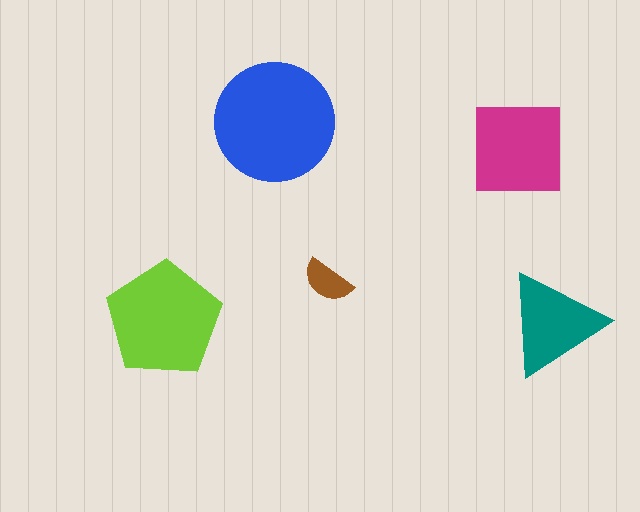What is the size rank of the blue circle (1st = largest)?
1st.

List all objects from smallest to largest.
The brown semicircle, the teal triangle, the magenta square, the lime pentagon, the blue circle.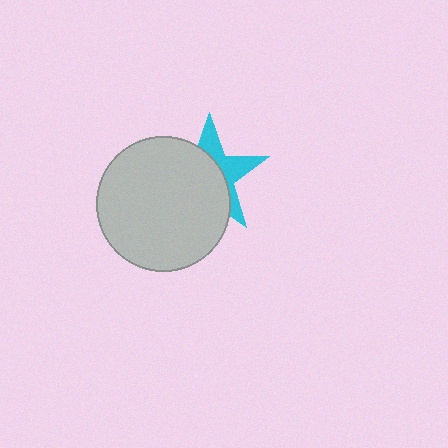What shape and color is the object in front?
The object in front is a light gray circle.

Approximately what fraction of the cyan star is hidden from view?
Roughly 62% of the cyan star is hidden behind the light gray circle.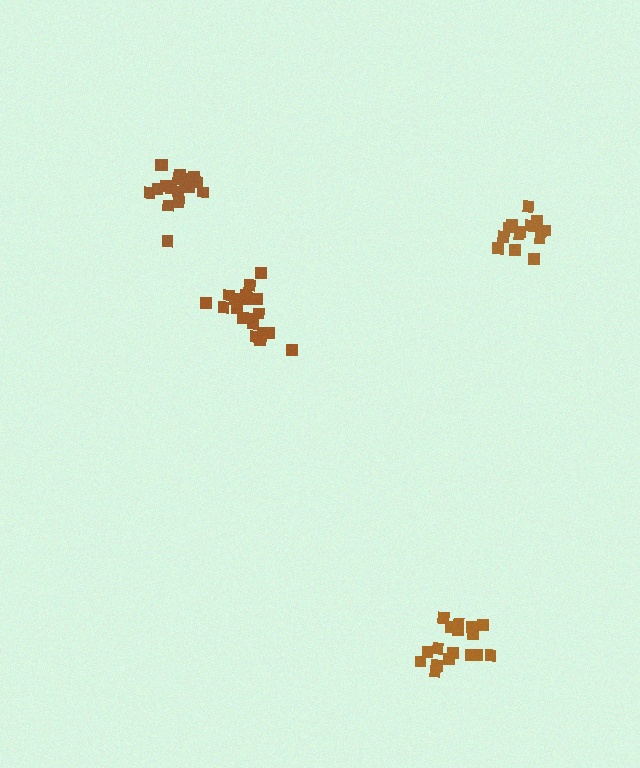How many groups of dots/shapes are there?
There are 4 groups.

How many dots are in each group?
Group 1: 19 dots, Group 2: 18 dots, Group 3: 17 dots, Group 4: 14 dots (68 total).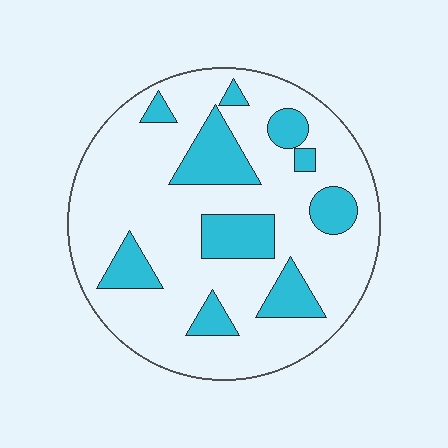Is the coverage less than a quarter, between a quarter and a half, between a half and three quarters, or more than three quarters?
Less than a quarter.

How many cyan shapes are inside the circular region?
10.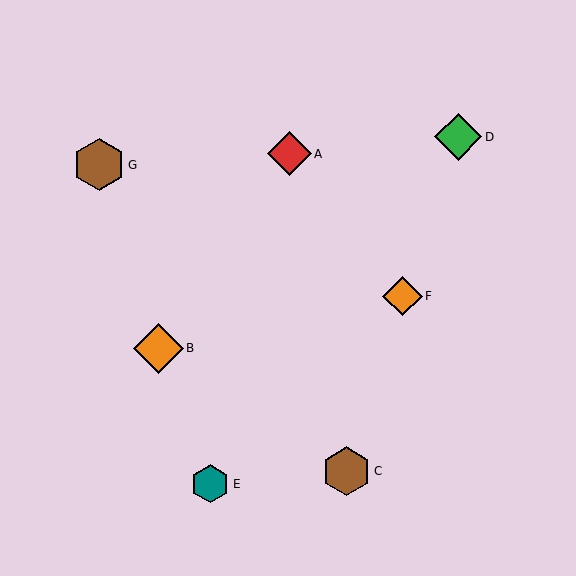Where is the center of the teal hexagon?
The center of the teal hexagon is at (210, 484).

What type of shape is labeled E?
Shape E is a teal hexagon.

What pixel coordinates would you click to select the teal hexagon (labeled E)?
Click at (210, 484) to select the teal hexagon E.